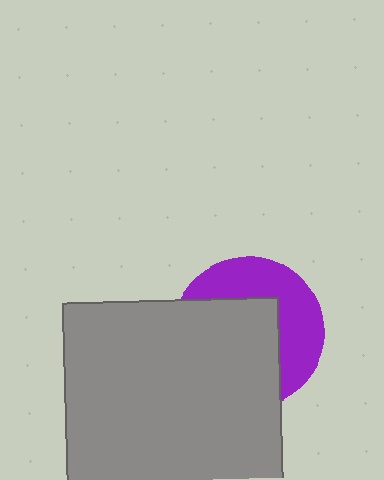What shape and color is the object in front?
The object in front is a gray square.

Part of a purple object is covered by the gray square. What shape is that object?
It is a circle.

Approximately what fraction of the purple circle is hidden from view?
Roughly 58% of the purple circle is hidden behind the gray square.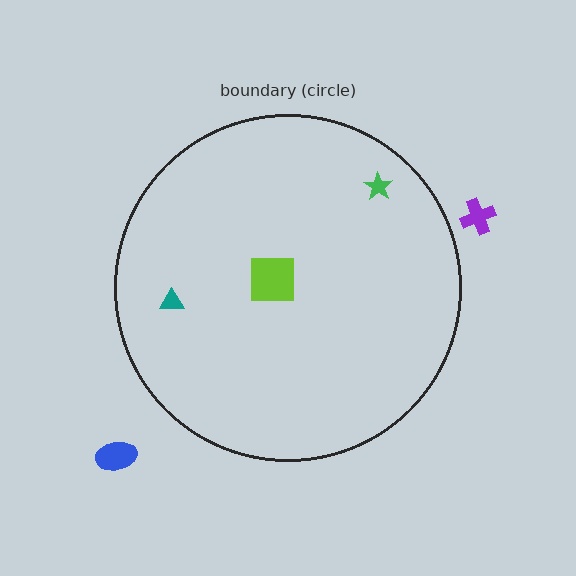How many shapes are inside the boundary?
3 inside, 2 outside.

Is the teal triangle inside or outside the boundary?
Inside.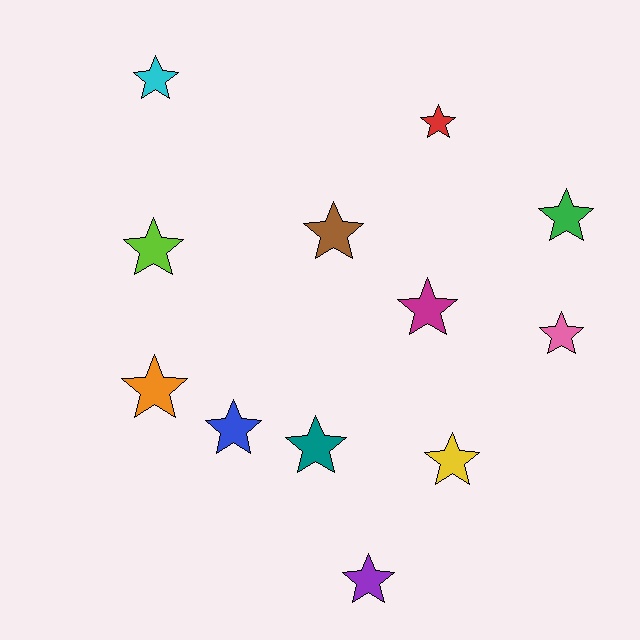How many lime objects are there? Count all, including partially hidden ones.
There is 1 lime object.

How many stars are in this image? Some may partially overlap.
There are 12 stars.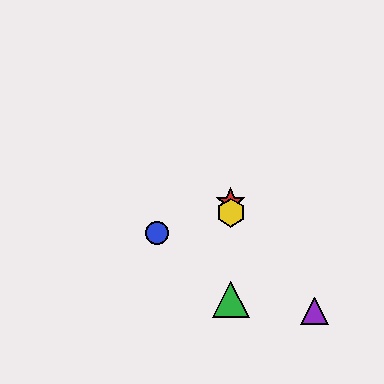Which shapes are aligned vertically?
The red star, the green triangle, the yellow hexagon are aligned vertically.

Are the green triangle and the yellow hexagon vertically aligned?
Yes, both are at x≈231.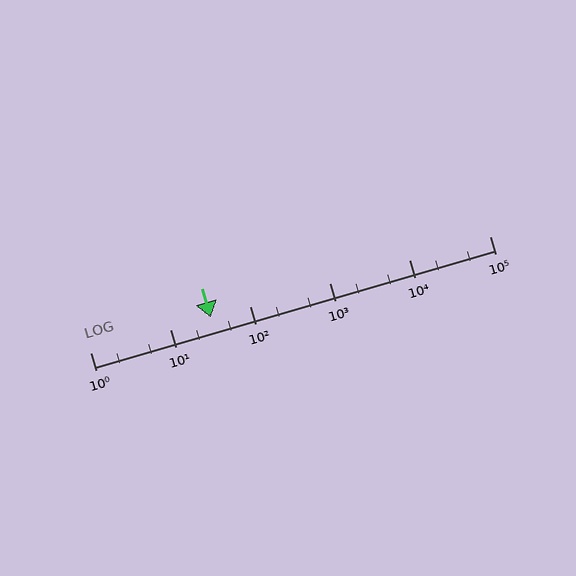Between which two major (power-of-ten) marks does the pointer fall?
The pointer is between 10 and 100.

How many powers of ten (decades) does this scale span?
The scale spans 5 decades, from 1 to 100000.